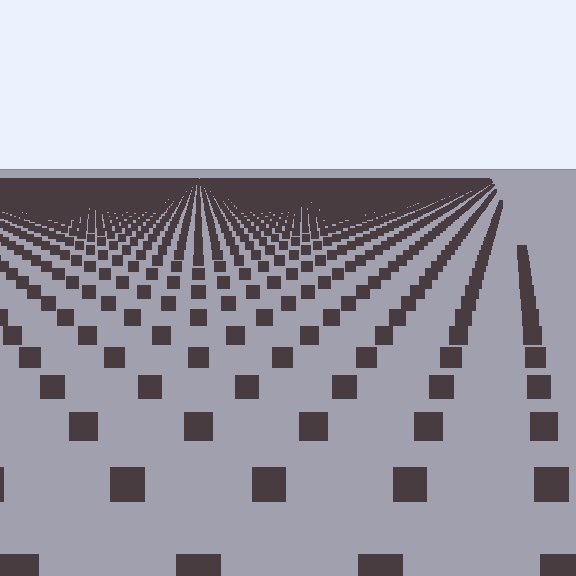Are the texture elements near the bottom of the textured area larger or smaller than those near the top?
Larger. Near the bottom, elements are closer to the viewer and appear at a bigger on-screen size.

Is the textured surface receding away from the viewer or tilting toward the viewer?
The surface is receding away from the viewer. Texture elements get smaller and denser toward the top.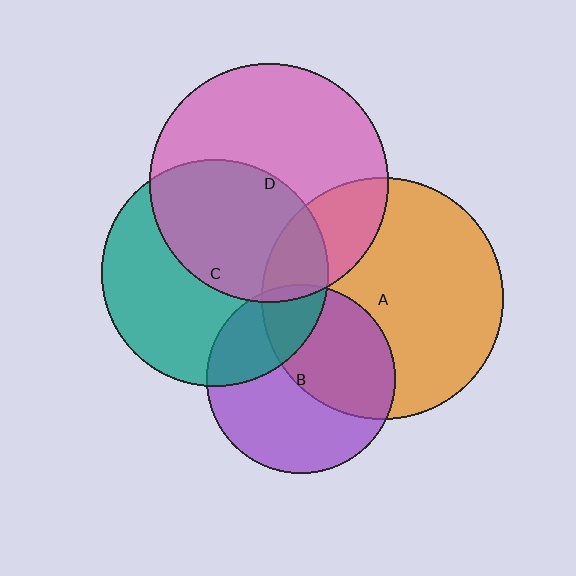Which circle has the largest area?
Circle A (orange).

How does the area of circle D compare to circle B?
Approximately 1.6 times.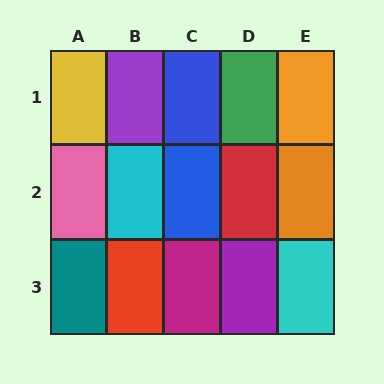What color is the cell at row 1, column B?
Purple.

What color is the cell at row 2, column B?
Cyan.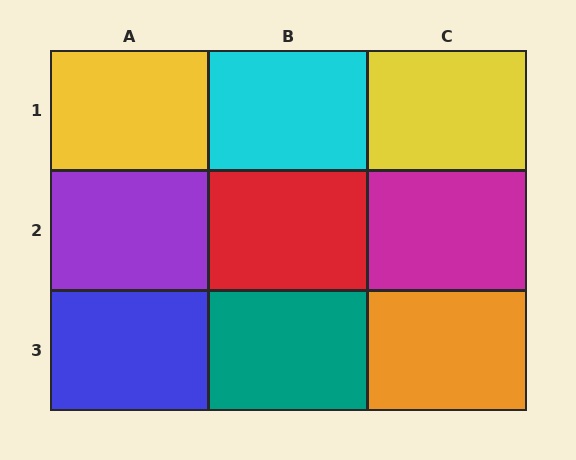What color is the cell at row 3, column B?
Teal.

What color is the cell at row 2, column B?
Red.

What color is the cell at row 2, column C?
Magenta.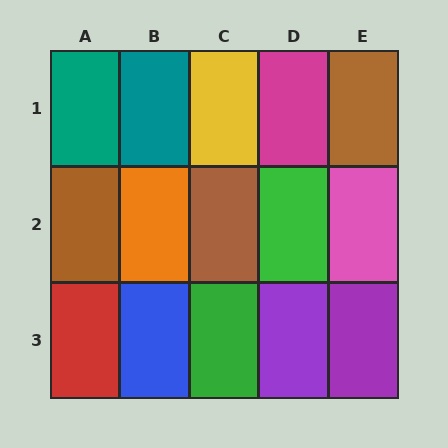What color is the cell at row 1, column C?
Yellow.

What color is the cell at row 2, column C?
Brown.